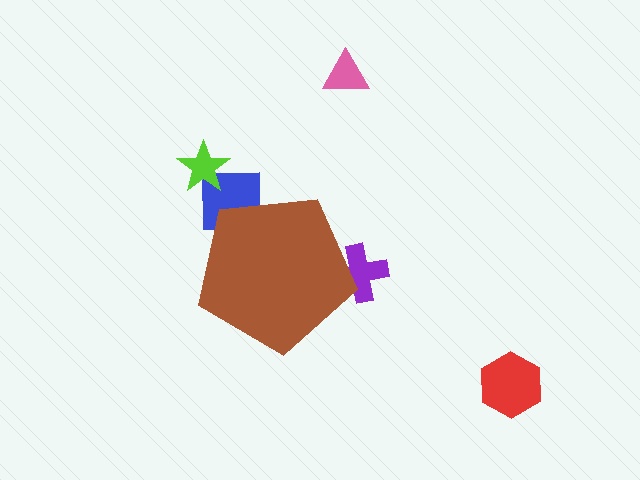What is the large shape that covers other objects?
A brown pentagon.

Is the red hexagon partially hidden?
No, the red hexagon is fully visible.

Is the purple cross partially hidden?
Yes, the purple cross is partially hidden behind the brown pentagon.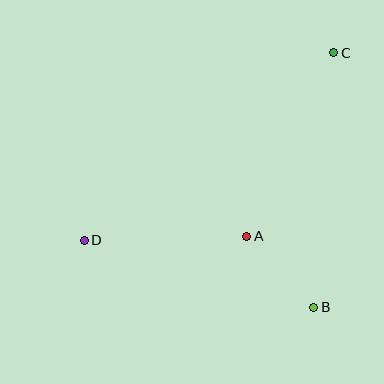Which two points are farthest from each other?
Points C and D are farthest from each other.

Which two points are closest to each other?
Points A and B are closest to each other.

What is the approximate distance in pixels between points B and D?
The distance between B and D is approximately 239 pixels.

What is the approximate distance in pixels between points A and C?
The distance between A and C is approximately 203 pixels.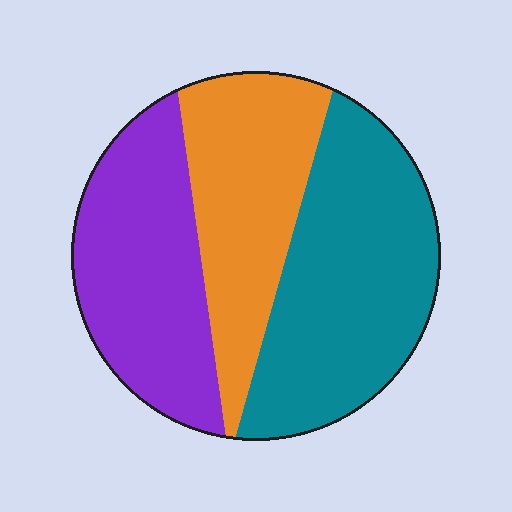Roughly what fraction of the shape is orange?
Orange takes up about one quarter (1/4) of the shape.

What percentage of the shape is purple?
Purple covers about 30% of the shape.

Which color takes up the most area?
Teal, at roughly 40%.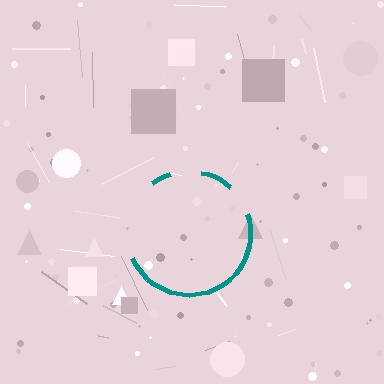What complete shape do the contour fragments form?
The contour fragments form a circle.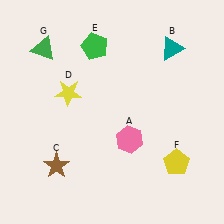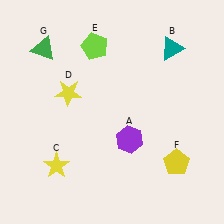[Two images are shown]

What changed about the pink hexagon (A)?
In Image 1, A is pink. In Image 2, it changed to purple.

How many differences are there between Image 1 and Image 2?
There are 3 differences between the two images.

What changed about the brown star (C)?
In Image 1, C is brown. In Image 2, it changed to yellow.